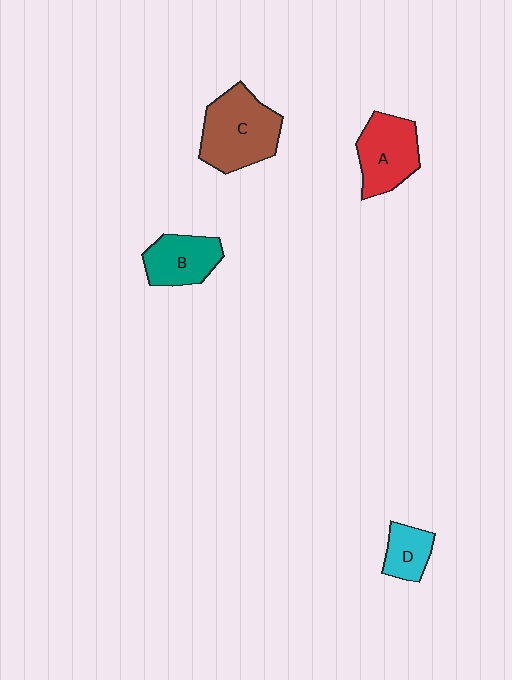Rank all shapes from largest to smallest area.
From largest to smallest: C (brown), A (red), B (teal), D (cyan).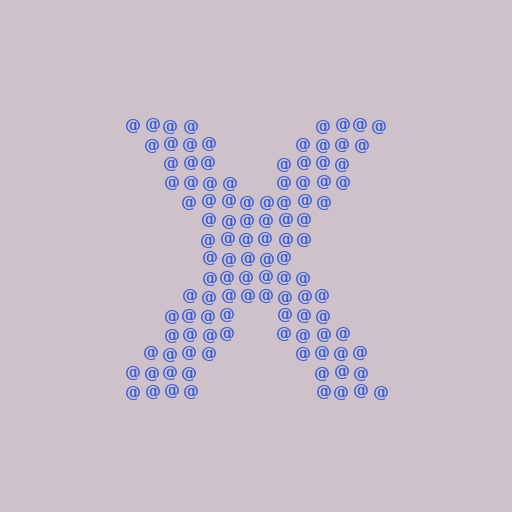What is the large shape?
The large shape is the letter X.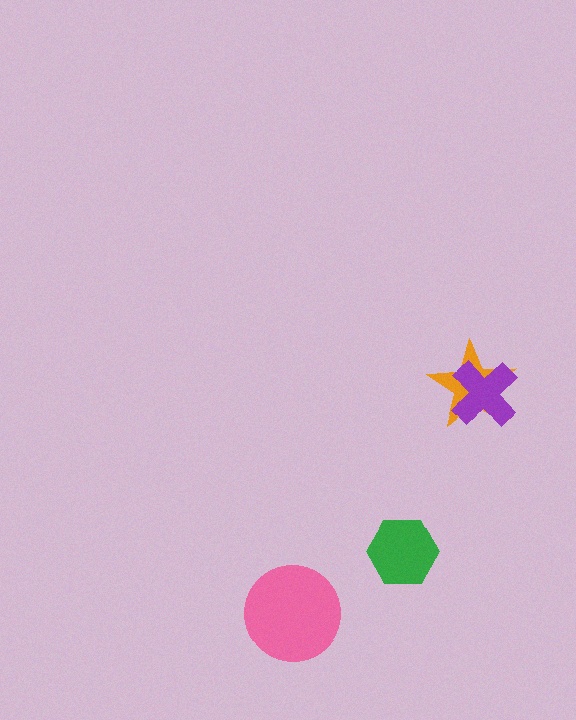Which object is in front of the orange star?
The purple cross is in front of the orange star.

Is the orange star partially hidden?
Yes, it is partially covered by another shape.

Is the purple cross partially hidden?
No, no other shape covers it.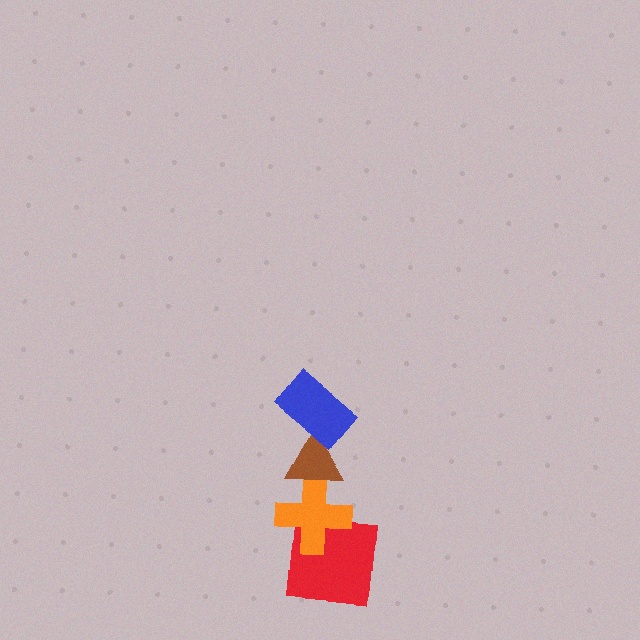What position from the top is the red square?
The red square is 4th from the top.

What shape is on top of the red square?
The orange cross is on top of the red square.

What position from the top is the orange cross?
The orange cross is 3rd from the top.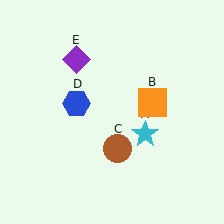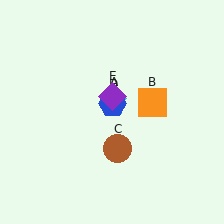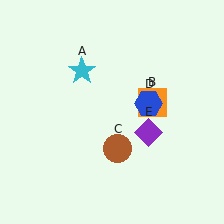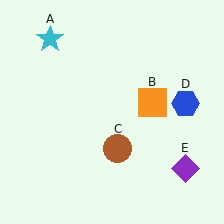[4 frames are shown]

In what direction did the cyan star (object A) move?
The cyan star (object A) moved up and to the left.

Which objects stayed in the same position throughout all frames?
Orange square (object B) and brown circle (object C) remained stationary.